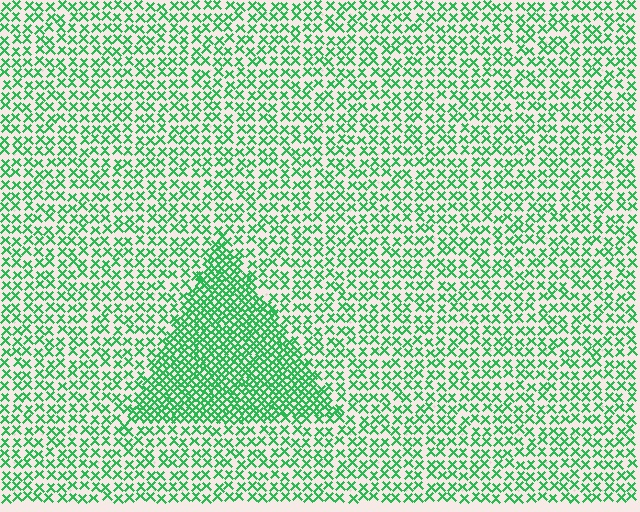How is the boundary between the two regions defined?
The boundary is defined by a change in element density (approximately 2.2x ratio). All elements are the same color, size, and shape.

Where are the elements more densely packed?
The elements are more densely packed inside the triangle boundary.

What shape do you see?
I see a triangle.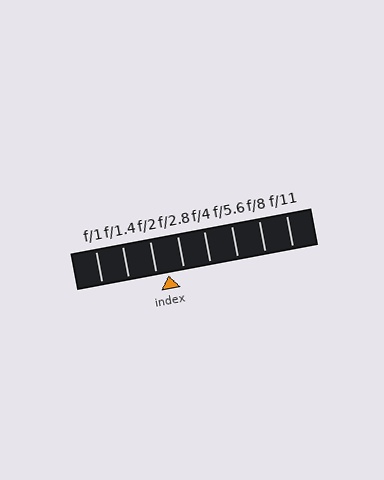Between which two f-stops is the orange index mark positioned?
The index mark is between f/2 and f/2.8.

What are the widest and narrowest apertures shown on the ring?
The widest aperture shown is f/1 and the narrowest is f/11.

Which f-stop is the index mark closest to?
The index mark is closest to f/2.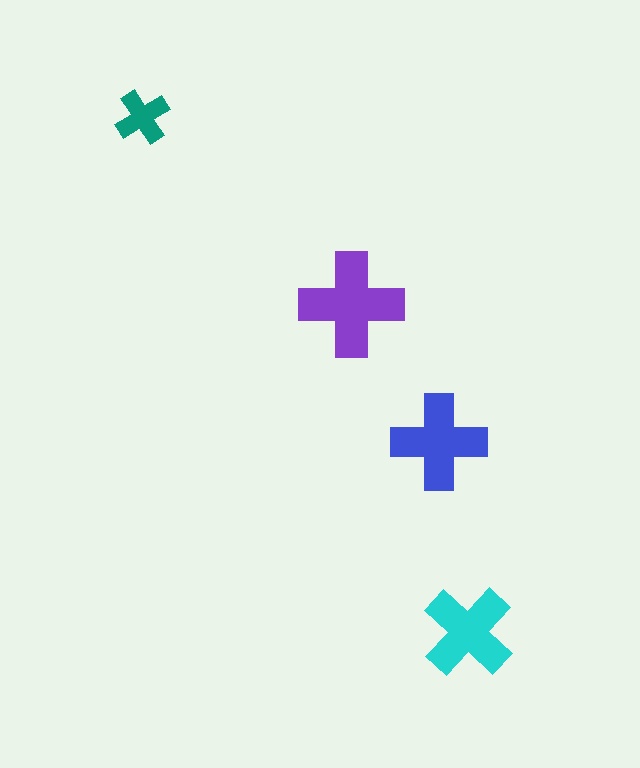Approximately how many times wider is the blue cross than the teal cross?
About 2 times wider.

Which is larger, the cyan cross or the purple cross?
The purple one.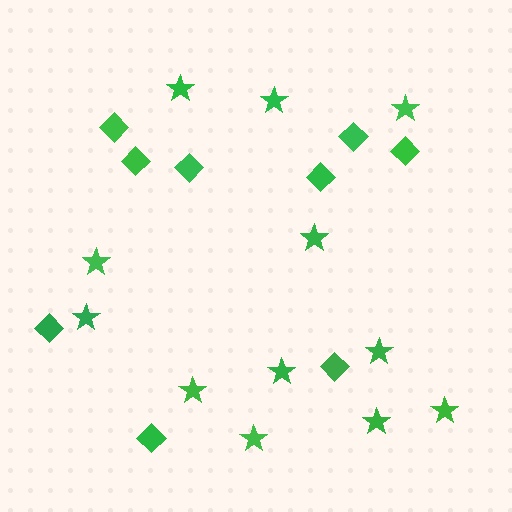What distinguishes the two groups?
There are 2 groups: one group of stars (12) and one group of diamonds (9).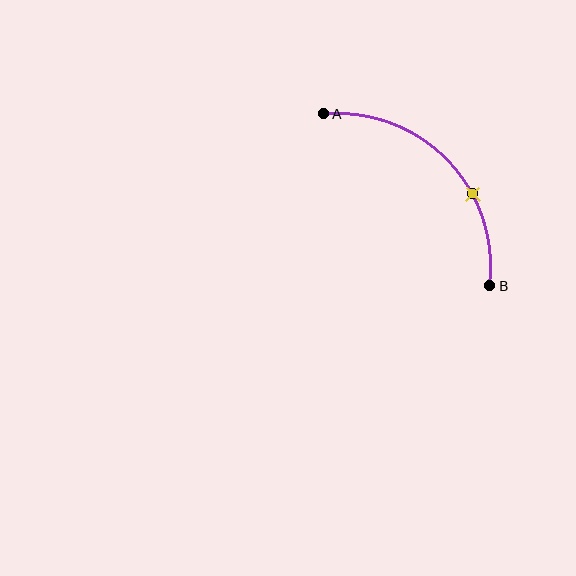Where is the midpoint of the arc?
The arc midpoint is the point on the curve farthest from the straight line joining A and B. It sits above and to the right of that line.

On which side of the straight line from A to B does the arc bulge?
The arc bulges above and to the right of the straight line connecting A and B.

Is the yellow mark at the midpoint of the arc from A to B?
No. The yellow mark lies on the arc but is closer to endpoint B. The arc midpoint would be at the point on the curve equidistant along the arc from both A and B.